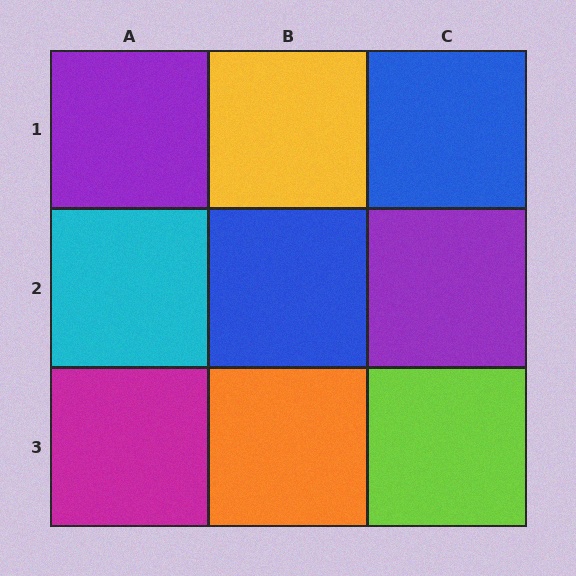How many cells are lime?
1 cell is lime.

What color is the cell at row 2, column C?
Purple.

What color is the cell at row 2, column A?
Cyan.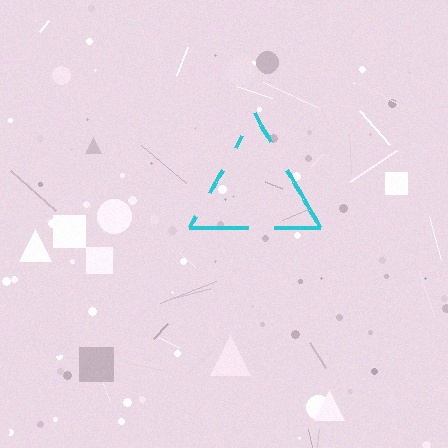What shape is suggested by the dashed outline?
The dashed outline suggests a triangle.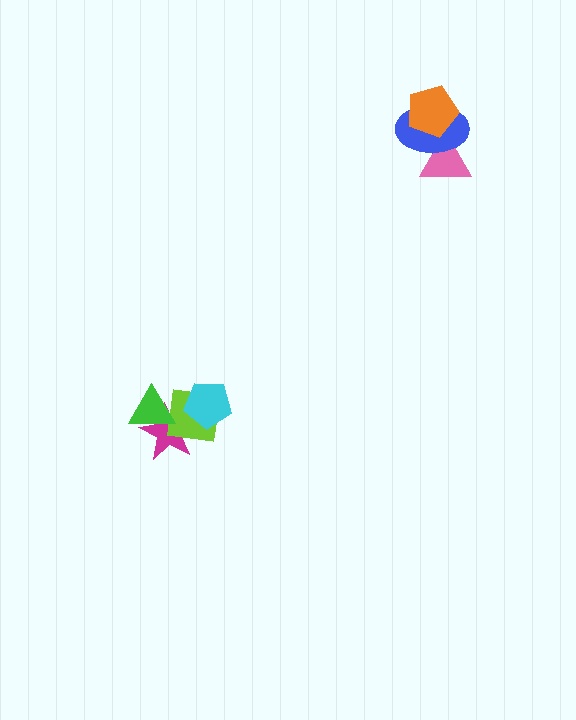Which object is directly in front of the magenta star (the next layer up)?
The lime square is directly in front of the magenta star.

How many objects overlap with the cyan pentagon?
2 objects overlap with the cyan pentagon.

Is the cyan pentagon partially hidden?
No, no other shape covers it.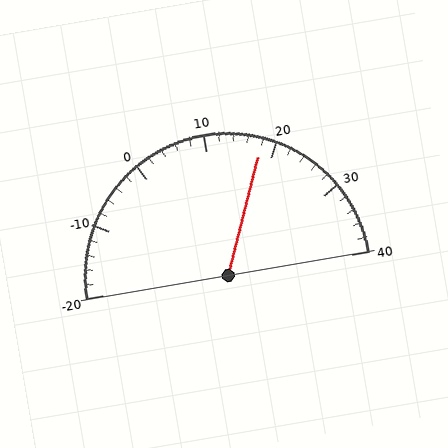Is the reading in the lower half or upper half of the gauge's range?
The reading is in the upper half of the range (-20 to 40).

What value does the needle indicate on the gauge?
The needle indicates approximately 18.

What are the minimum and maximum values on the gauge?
The gauge ranges from -20 to 40.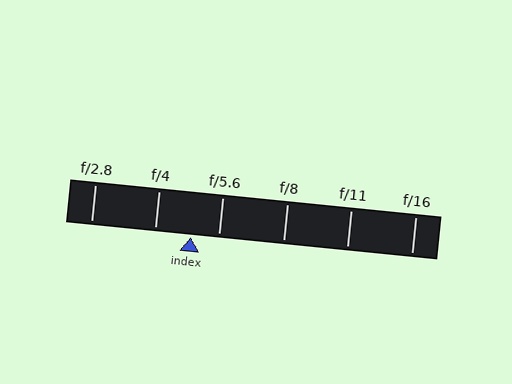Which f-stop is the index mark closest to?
The index mark is closest to f/5.6.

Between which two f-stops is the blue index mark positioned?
The index mark is between f/4 and f/5.6.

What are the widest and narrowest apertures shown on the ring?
The widest aperture shown is f/2.8 and the narrowest is f/16.